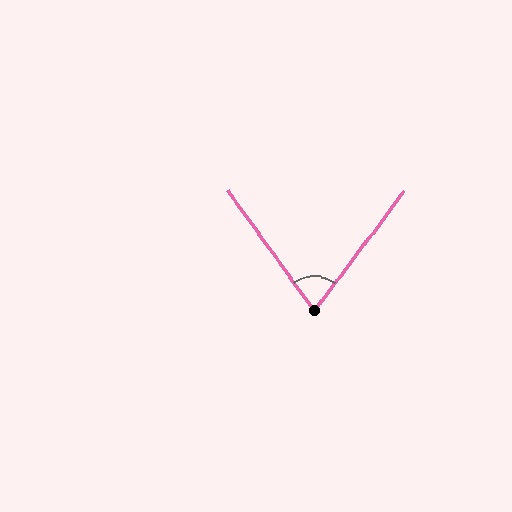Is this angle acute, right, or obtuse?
It is acute.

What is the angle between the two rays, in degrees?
Approximately 73 degrees.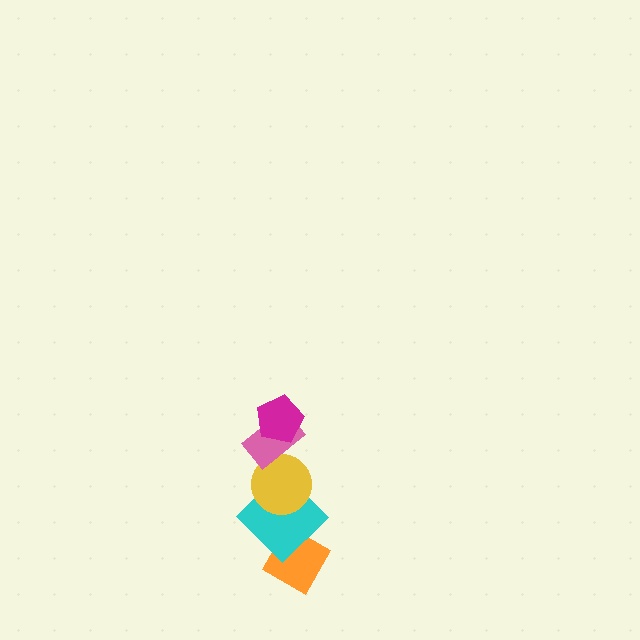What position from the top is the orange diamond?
The orange diamond is 5th from the top.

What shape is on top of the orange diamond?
The cyan diamond is on top of the orange diamond.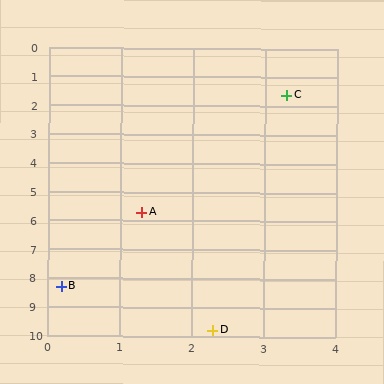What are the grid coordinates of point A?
Point A is at approximately (1.3, 5.7).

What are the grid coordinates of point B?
Point B is at approximately (0.2, 8.3).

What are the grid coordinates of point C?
Point C is at approximately (3.3, 1.6).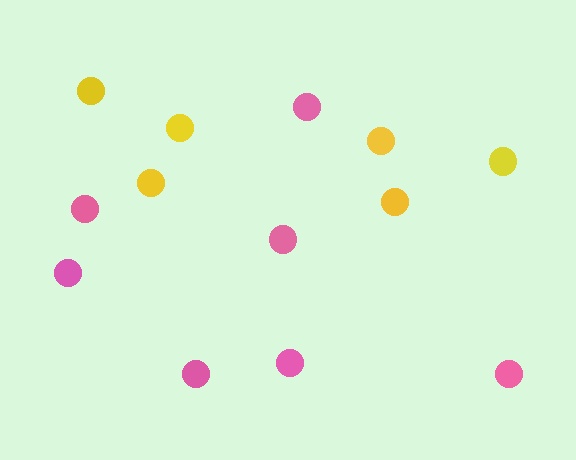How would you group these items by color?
There are 2 groups: one group of pink circles (7) and one group of yellow circles (6).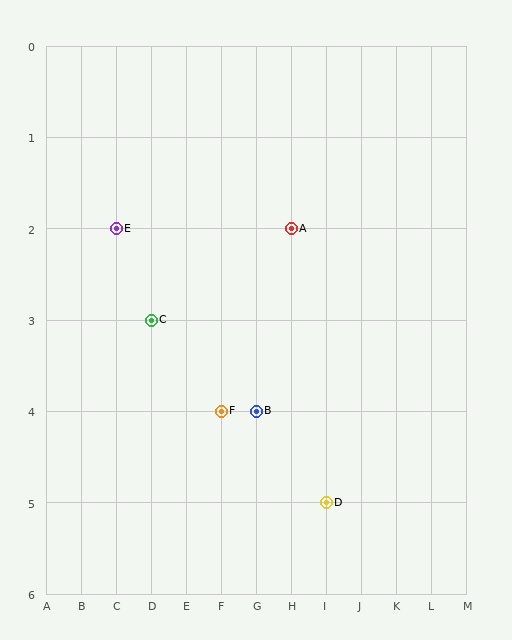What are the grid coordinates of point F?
Point F is at grid coordinates (F, 4).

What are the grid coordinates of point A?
Point A is at grid coordinates (H, 2).